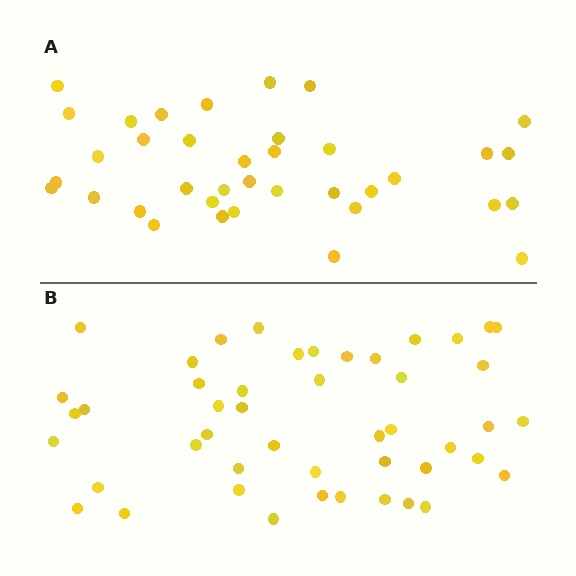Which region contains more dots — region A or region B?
Region B (the bottom region) has more dots.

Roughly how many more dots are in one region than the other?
Region B has roughly 10 or so more dots than region A.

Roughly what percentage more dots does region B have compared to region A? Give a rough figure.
About 25% more.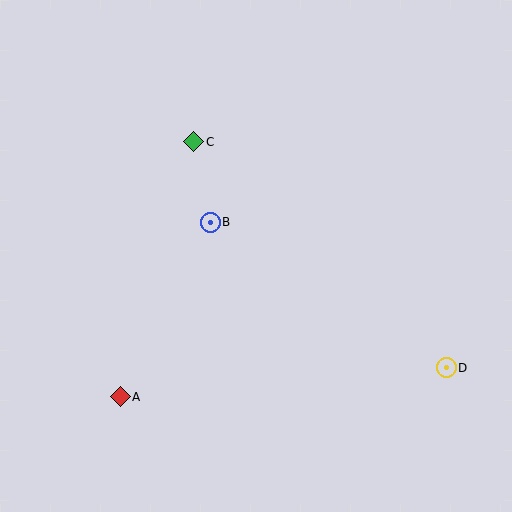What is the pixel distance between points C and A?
The distance between C and A is 265 pixels.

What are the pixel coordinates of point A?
Point A is at (120, 397).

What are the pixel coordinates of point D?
Point D is at (446, 368).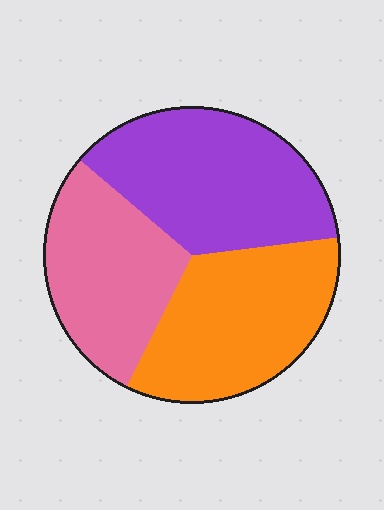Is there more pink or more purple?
Purple.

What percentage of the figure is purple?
Purple takes up about three eighths (3/8) of the figure.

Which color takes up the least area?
Pink, at roughly 30%.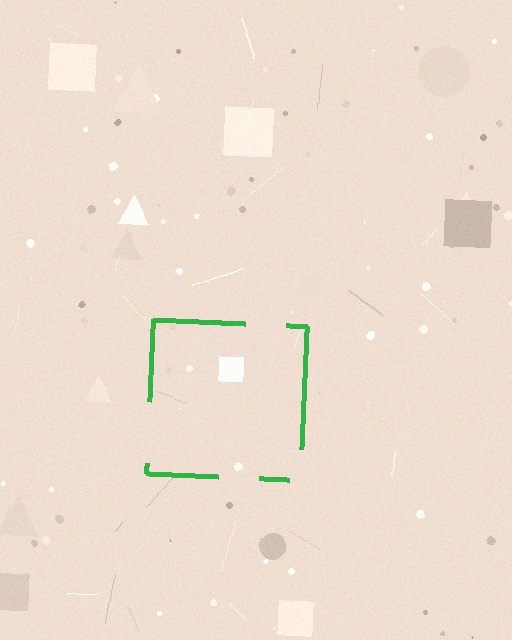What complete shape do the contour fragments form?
The contour fragments form a square.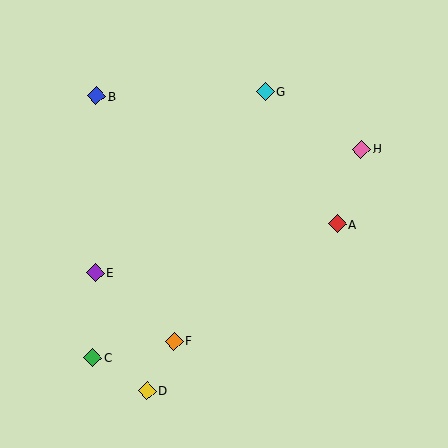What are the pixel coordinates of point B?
Point B is at (96, 96).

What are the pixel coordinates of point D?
Point D is at (147, 391).